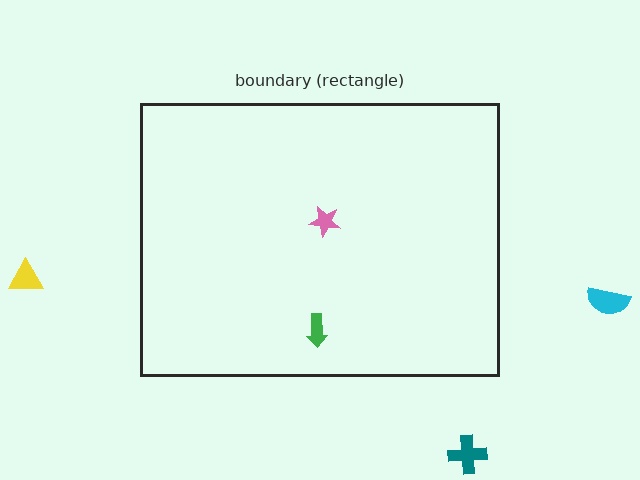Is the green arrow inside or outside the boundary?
Inside.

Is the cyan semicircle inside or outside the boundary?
Outside.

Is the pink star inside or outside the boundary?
Inside.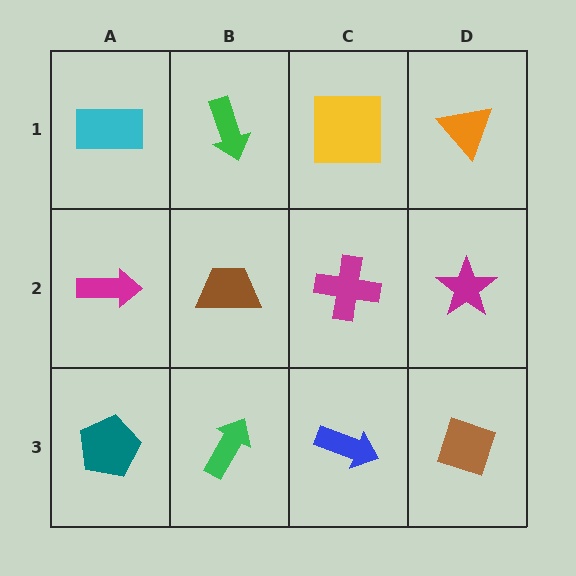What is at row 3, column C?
A blue arrow.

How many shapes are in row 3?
4 shapes.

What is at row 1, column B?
A green arrow.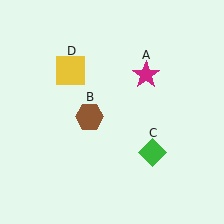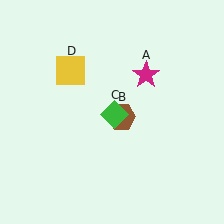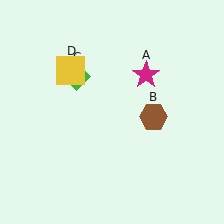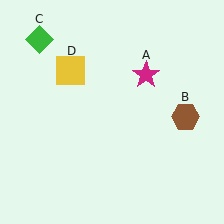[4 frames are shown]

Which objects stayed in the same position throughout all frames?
Magenta star (object A) and yellow square (object D) remained stationary.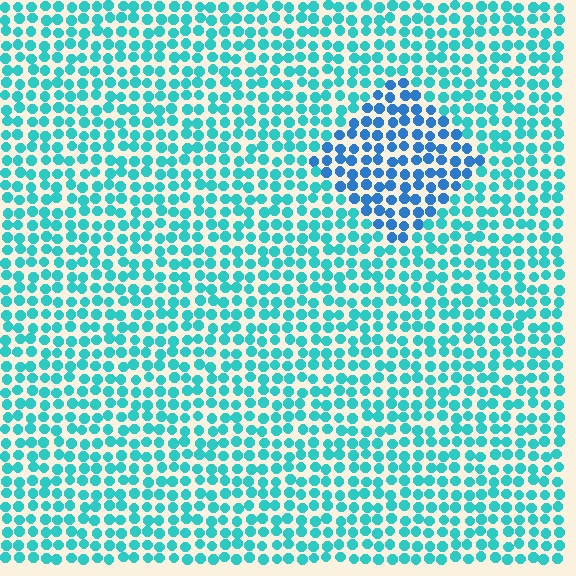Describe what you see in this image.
The image is filled with small cyan elements in a uniform arrangement. A diamond-shaped region is visible where the elements are tinted to a slightly different hue, forming a subtle color boundary.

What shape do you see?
I see a diamond.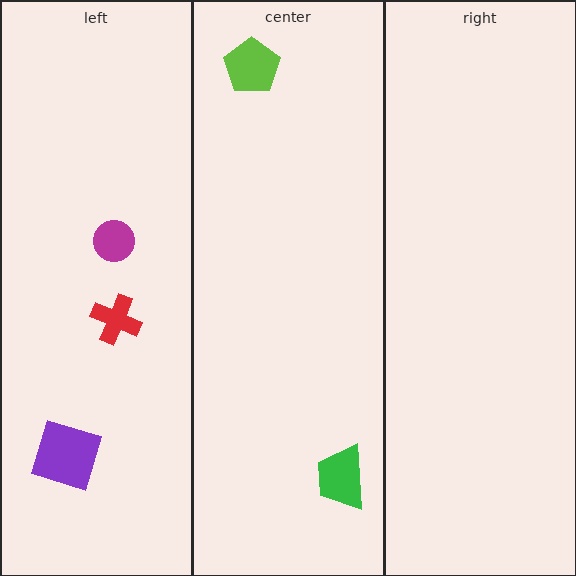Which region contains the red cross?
The left region.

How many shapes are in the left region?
3.